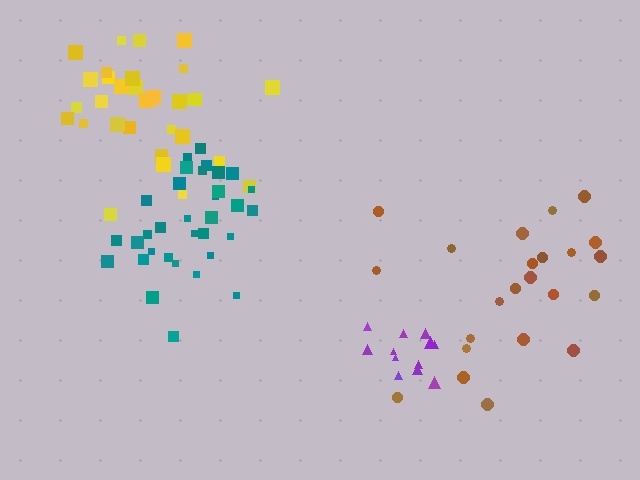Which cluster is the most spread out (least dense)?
Brown.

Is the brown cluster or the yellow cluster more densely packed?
Yellow.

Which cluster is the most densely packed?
Purple.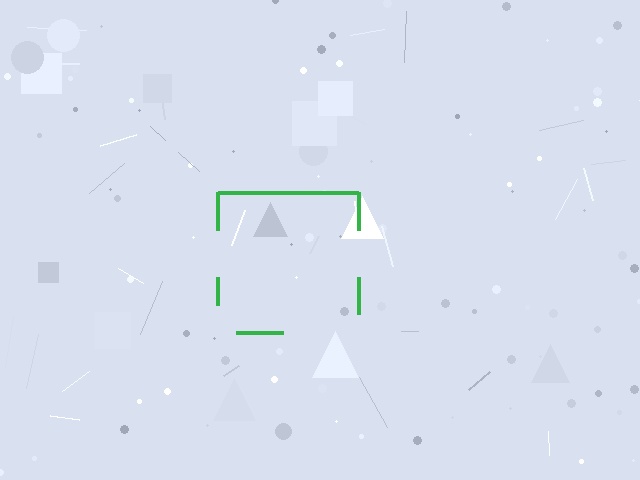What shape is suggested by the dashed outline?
The dashed outline suggests a square.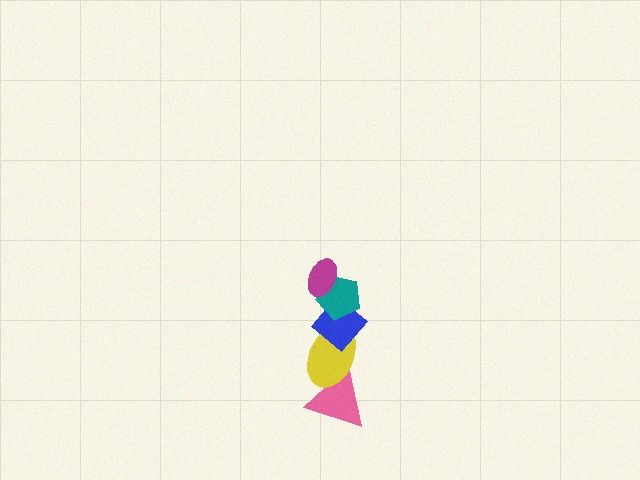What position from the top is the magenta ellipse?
The magenta ellipse is 1st from the top.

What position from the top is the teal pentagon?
The teal pentagon is 2nd from the top.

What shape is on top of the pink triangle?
The yellow ellipse is on top of the pink triangle.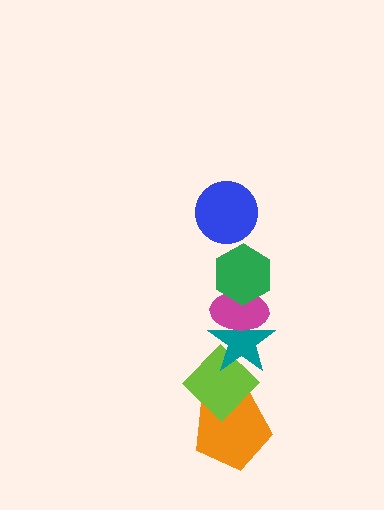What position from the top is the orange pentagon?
The orange pentagon is 6th from the top.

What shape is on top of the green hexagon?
The blue circle is on top of the green hexagon.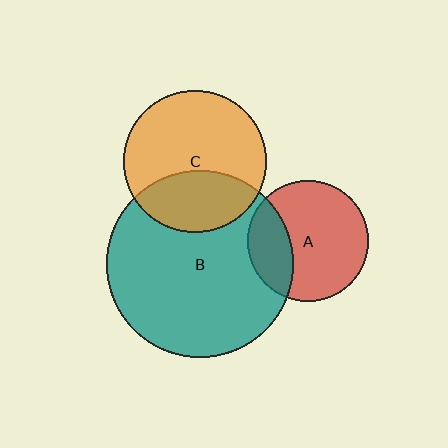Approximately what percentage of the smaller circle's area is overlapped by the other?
Approximately 25%.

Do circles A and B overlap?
Yes.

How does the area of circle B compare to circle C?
Approximately 1.7 times.